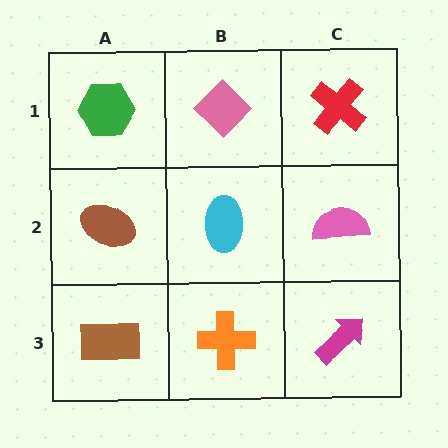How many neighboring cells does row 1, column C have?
2.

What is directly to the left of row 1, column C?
A pink diamond.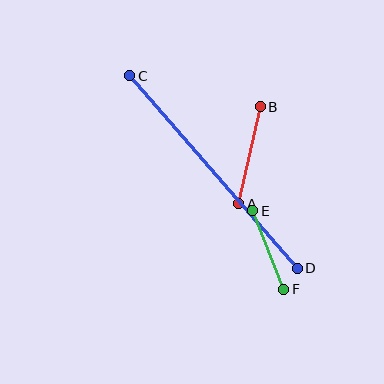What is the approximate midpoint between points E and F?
The midpoint is at approximately (268, 250) pixels.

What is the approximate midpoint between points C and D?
The midpoint is at approximately (213, 172) pixels.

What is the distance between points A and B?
The distance is approximately 100 pixels.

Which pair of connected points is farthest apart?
Points C and D are farthest apart.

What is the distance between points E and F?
The distance is approximately 85 pixels.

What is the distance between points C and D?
The distance is approximately 255 pixels.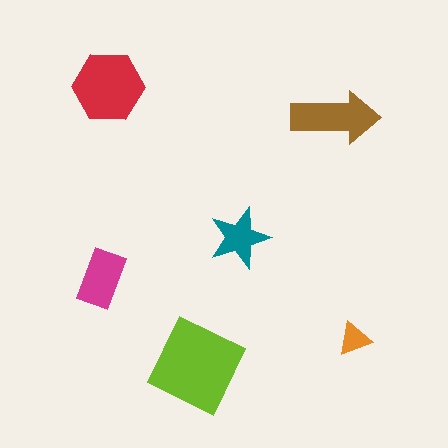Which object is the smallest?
The orange triangle.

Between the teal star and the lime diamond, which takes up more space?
The lime diamond.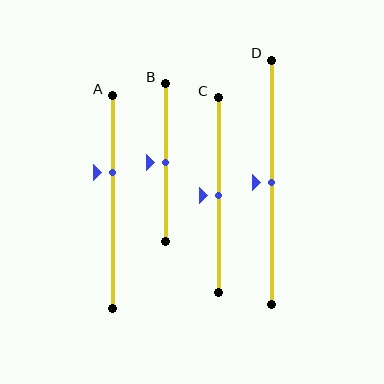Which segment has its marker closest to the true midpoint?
Segment B has its marker closest to the true midpoint.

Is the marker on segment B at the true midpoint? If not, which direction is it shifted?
Yes, the marker on segment B is at the true midpoint.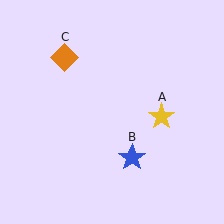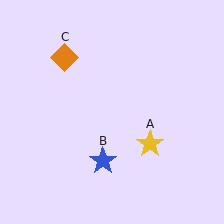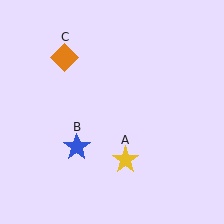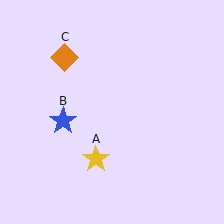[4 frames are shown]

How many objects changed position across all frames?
2 objects changed position: yellow star (object A), blue star (object B).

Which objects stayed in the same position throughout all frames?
Orange diamond (object C) remained stationary.